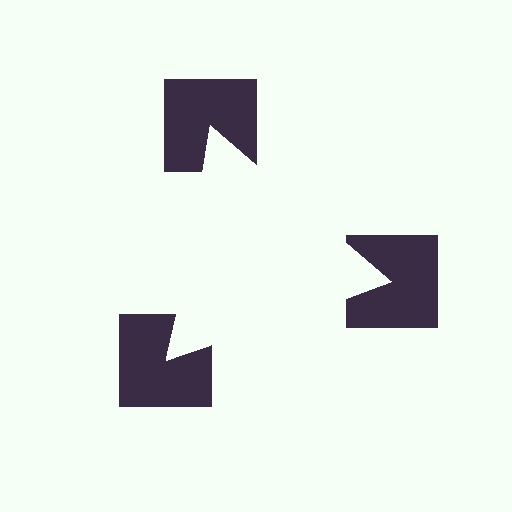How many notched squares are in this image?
There are 3 — one at each vertex of the illusory triangle.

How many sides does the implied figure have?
3 sides.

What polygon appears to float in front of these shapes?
An illusory triangle — its edges are inferred from the aligned wedge cuts in the notched squares, not physically drawn.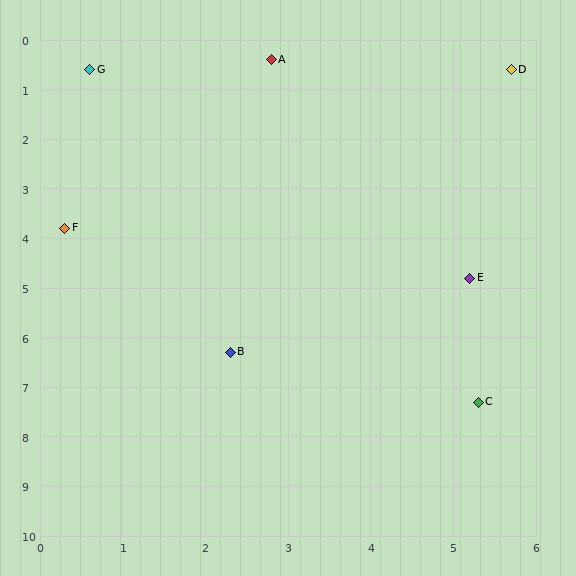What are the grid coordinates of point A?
Point A is at approximately (2.8, 0.4).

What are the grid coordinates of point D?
Point D is at approximately (5.7, 0.6).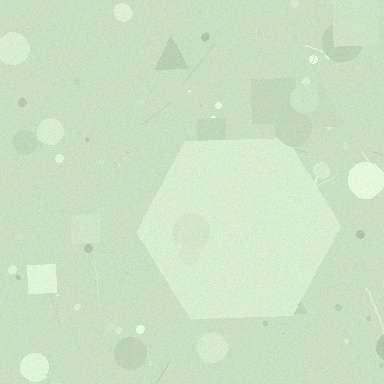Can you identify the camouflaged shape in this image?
The camouflaged shape is a hexagon.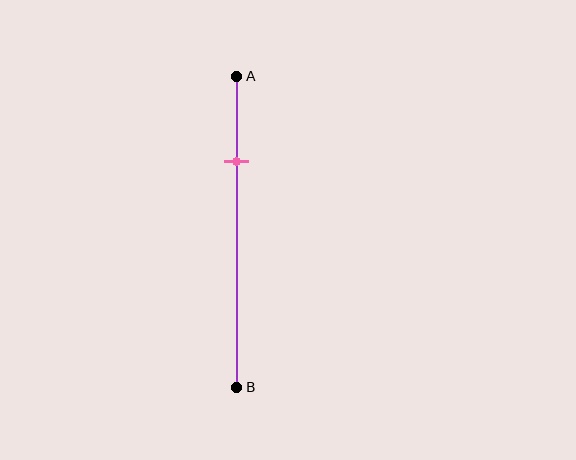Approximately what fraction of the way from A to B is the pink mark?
The pink mark is approximately 25% of the way from A to B.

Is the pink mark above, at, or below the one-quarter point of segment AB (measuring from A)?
The pink mark is approximately at the one-quarter point of segment AB.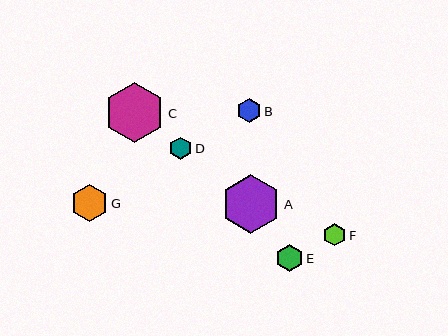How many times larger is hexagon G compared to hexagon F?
Hexagon G is approximately 1.7 times the size of hexagon F.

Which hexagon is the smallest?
Hexagon F is the smallest with a size of approximately 22 pixels.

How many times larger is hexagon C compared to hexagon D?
Hexagon C is approximately 2.7 times the size of hexagon D.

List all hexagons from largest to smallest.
From largest to smallest: C, A, G, E, B, D, F.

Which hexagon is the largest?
Hexagon C is the largest with a size of approximately 60 pixels.